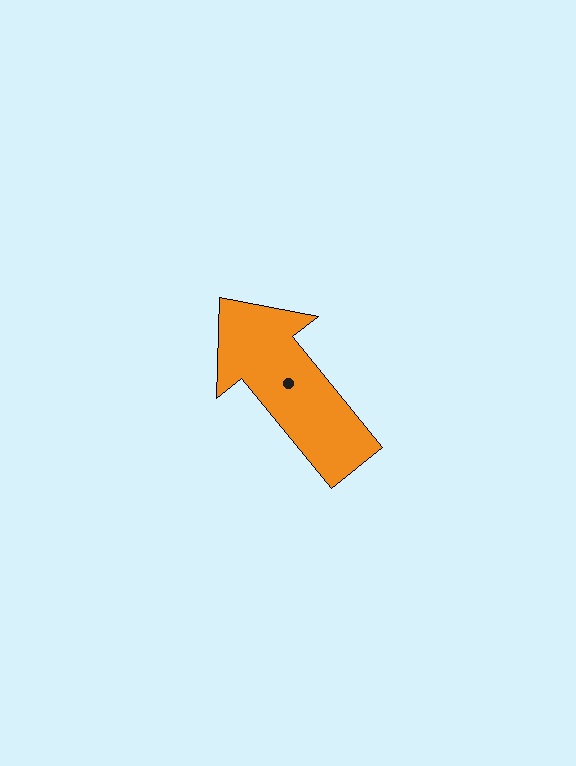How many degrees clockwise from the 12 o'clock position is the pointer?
Approximately 321 degrees.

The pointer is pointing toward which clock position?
Roughly 11 o'clock.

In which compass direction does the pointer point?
Northwest.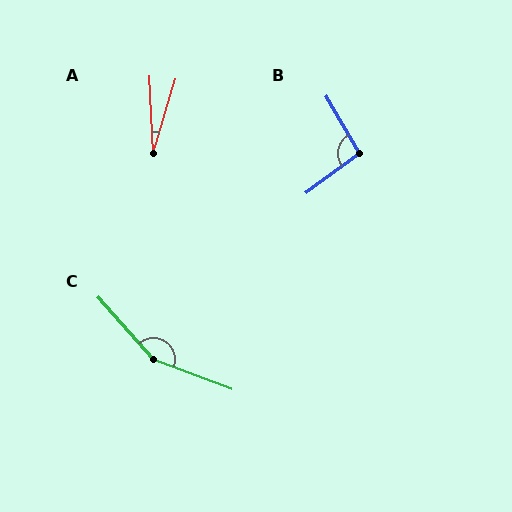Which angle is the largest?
C, at approximately 152 degrees.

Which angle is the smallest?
A, at approximately 19 degrees.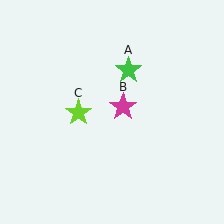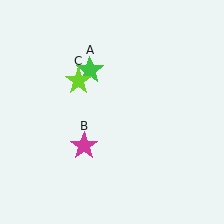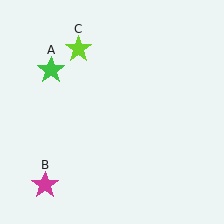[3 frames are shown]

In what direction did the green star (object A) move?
The green star (object A) moved left.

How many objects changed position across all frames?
3 objects changed position: green star (object A), magenta star (object B), lime star (object C).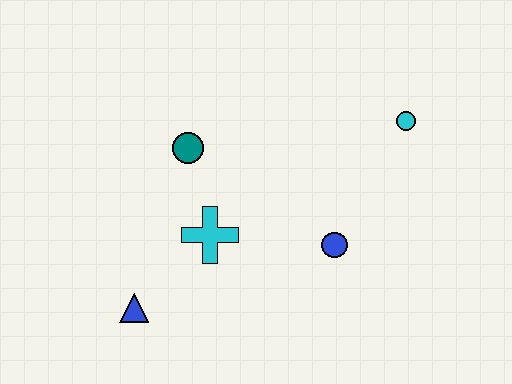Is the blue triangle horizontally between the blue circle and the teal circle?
No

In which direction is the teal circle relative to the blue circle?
The teal circle is to the left of the blue circle.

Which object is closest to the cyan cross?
The teal circle is closest to the cyan cross.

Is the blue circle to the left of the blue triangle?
No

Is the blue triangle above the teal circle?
No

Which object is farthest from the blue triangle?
The cyan circle is farthest from the blue triangle.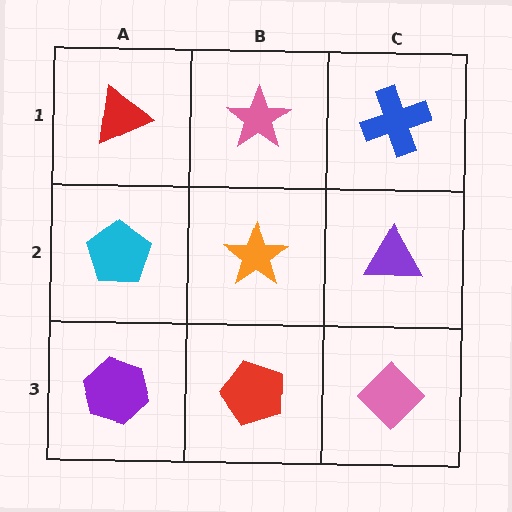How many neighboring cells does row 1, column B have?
3.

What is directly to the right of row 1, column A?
A pink star.